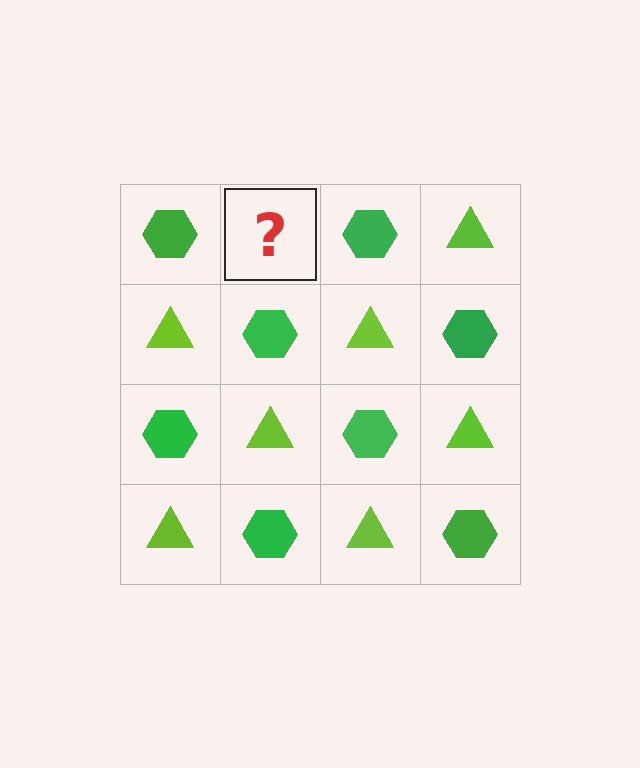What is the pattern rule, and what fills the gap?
The rule is that it alternates green hexagon and lime triangle in a checkerboard pattern. The gap should be filled with a lime triangle.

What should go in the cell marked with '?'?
The missing cell should contain a lime triangle.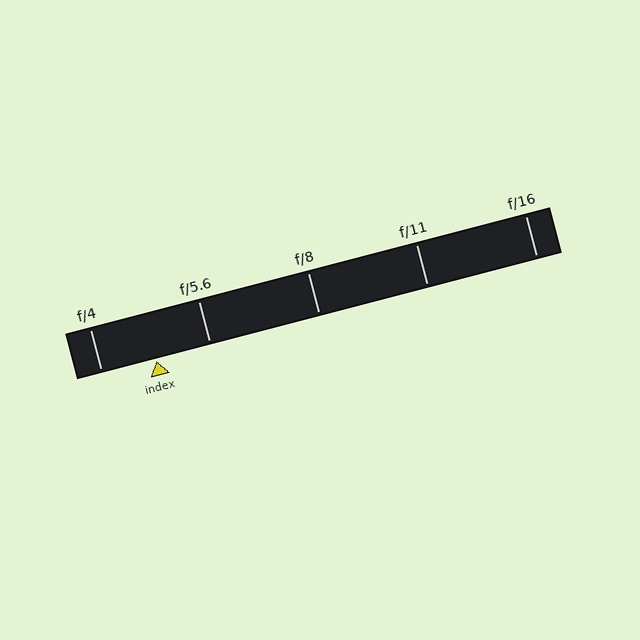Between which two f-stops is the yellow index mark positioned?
The index mark is between f/4 and f/5.6.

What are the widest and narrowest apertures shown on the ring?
The widest aperture shown is f/4 and the narrowest is f/16.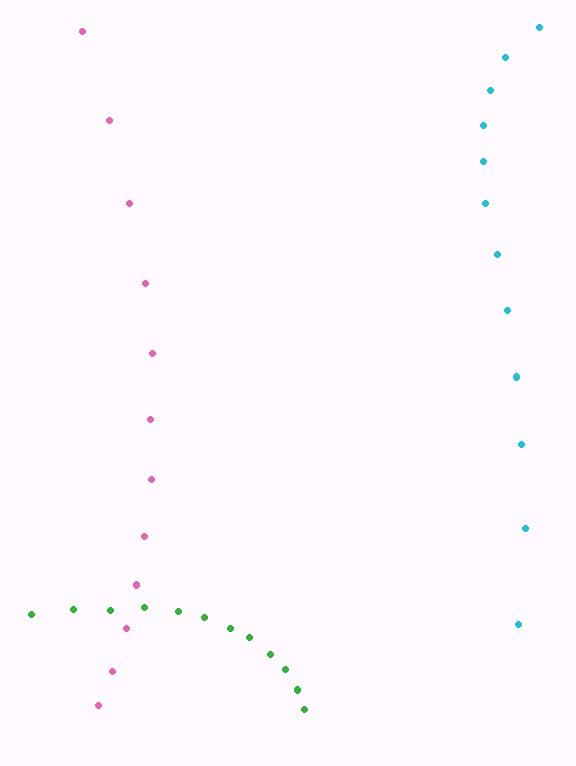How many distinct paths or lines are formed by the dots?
There are 3 distinct paths.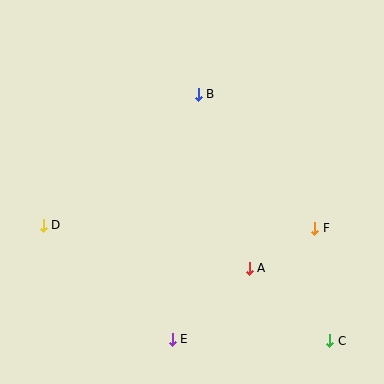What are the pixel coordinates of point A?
Point A is at (249, 268).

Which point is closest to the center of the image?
Point A at (249, 268) is closest to the center.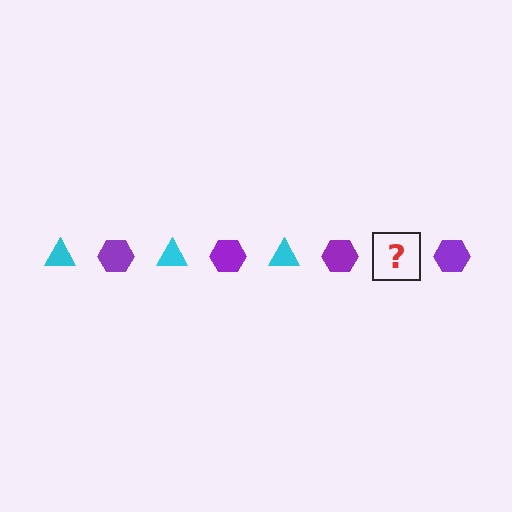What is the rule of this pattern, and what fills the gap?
The rule is that the pattern alternates between cyan triangle and purple hexagon. The gap should be filled with a cyan triangle.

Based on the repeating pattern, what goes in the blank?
The blank should be a cyan triangle.